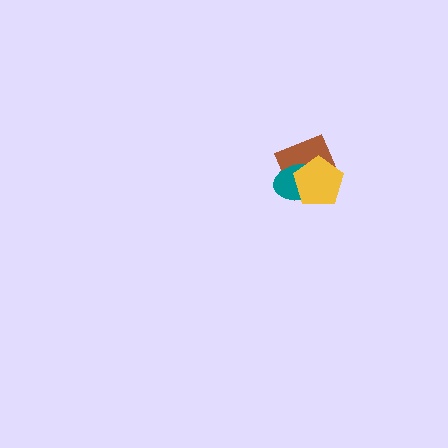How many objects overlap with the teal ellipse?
2 objects overlap with the teal ellipse.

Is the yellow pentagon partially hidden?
No, no other shape covers it.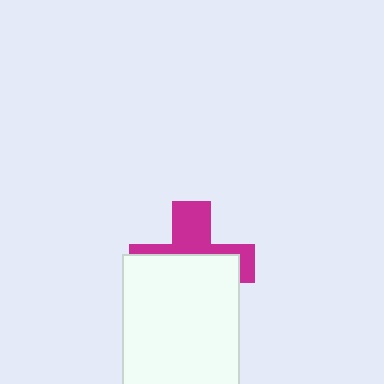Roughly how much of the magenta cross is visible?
A small part of it is visible (roughly 40%).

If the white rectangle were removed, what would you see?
You would see the complete magenta cross.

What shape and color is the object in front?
The object in front is a white rectangle.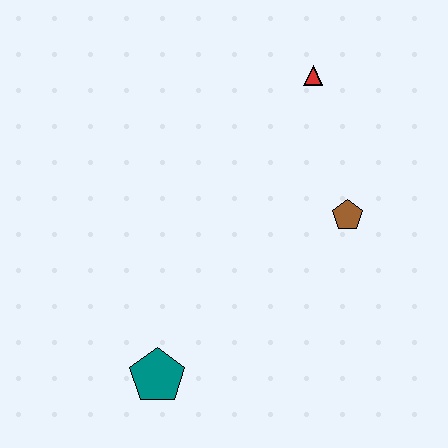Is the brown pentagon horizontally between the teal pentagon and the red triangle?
No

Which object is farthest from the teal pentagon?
The red triangle is farthest from the teal pentagon.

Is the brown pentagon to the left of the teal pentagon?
No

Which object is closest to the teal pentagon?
The brown pentagon is closest to the teal pentagon.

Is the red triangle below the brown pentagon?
No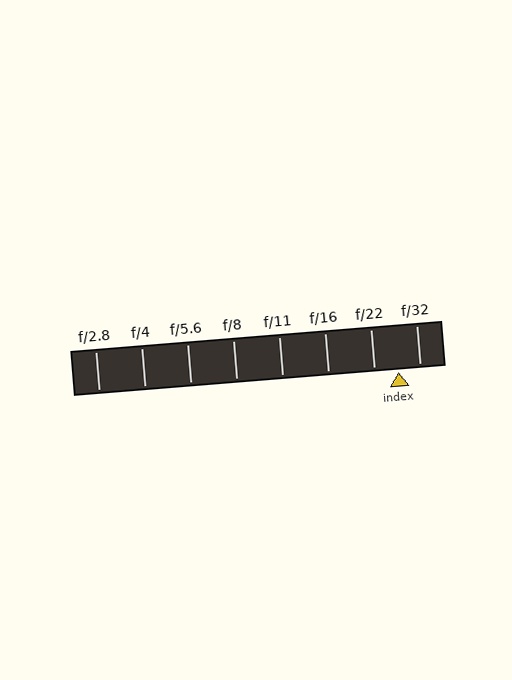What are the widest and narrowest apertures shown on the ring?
The widest aperture shown is f/2.8 and the narrowest is f/32.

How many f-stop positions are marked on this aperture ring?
There are 8 f-stop positions marked.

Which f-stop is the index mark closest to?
The index mark is closest to f/32.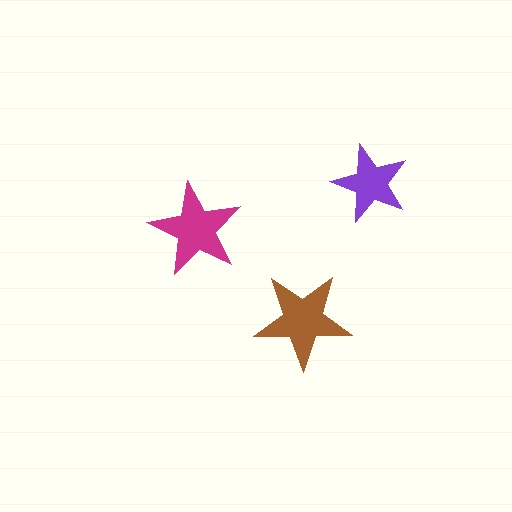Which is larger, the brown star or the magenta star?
The brown one.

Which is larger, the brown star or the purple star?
The brown one.